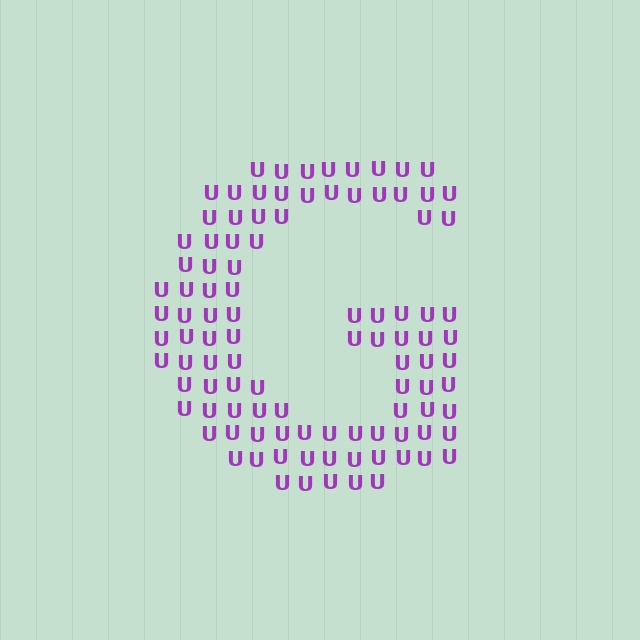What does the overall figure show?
The overall figure shows the letter G.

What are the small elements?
The small elements are letter U's.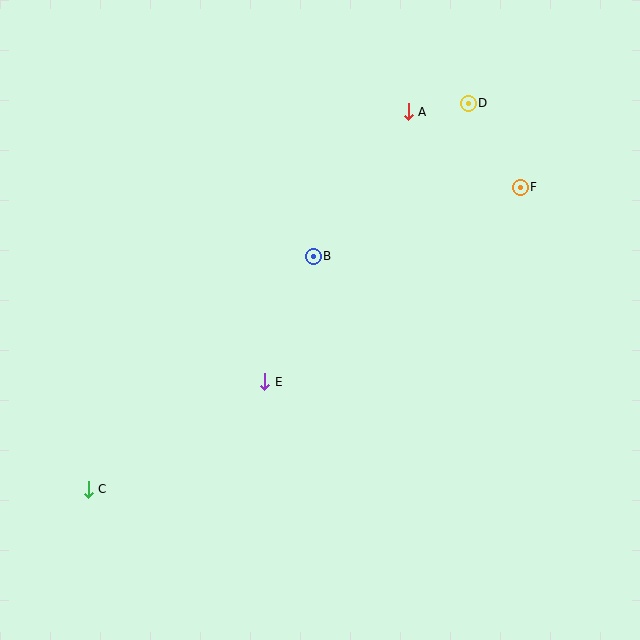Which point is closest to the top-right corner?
Point D is closest to the top-right corner.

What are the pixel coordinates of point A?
Point A is at (408, 112).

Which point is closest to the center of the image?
Point B at (313, 256) is closest to the center.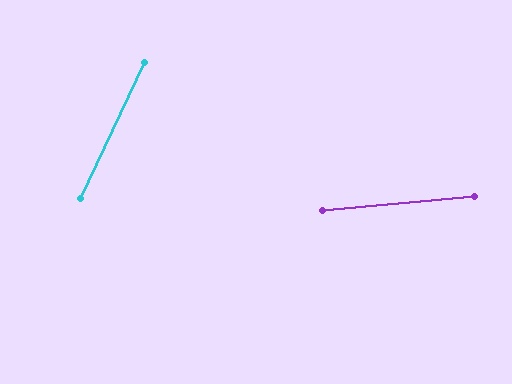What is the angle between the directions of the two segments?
Approximately 60 degrees.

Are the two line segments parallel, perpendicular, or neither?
Neither parallel nor perpendicular — they differ by about 60°.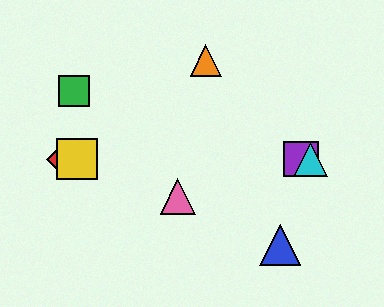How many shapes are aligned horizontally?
4 shapes (the red diamond, the yellow square, the purple square, the cyan triangle) are aligned horizontally.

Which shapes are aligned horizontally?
The red diamond, the yellow square, the purple square, the cyan triangle are aligned horizontally.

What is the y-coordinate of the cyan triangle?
The cyan triangle is at y≈159.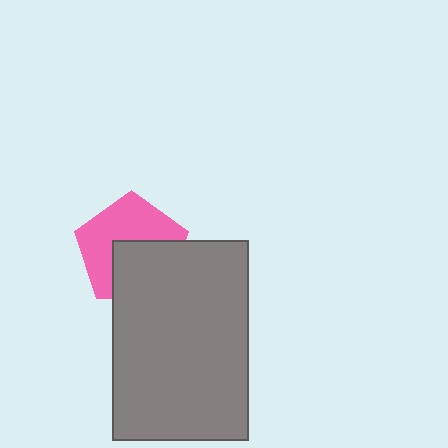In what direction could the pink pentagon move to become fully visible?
The pink pentagon could move up. That would shift it out from behind the gray rectangle entirely.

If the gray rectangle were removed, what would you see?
You would see the complete pink pentagon.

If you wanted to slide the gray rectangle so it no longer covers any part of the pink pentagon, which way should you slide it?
Slide it down — that is the most direct way to separate the two shapes.